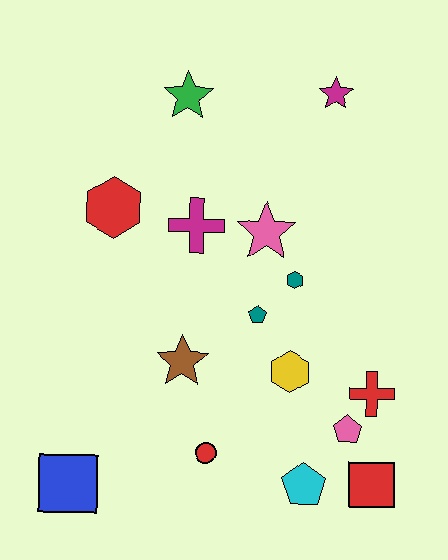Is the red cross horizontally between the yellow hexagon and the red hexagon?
No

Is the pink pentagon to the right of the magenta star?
Yes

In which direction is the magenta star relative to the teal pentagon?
The magenta star is above the teal pentagon.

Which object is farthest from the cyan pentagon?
The green star is farthest from the cyan pentagon.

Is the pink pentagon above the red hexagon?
No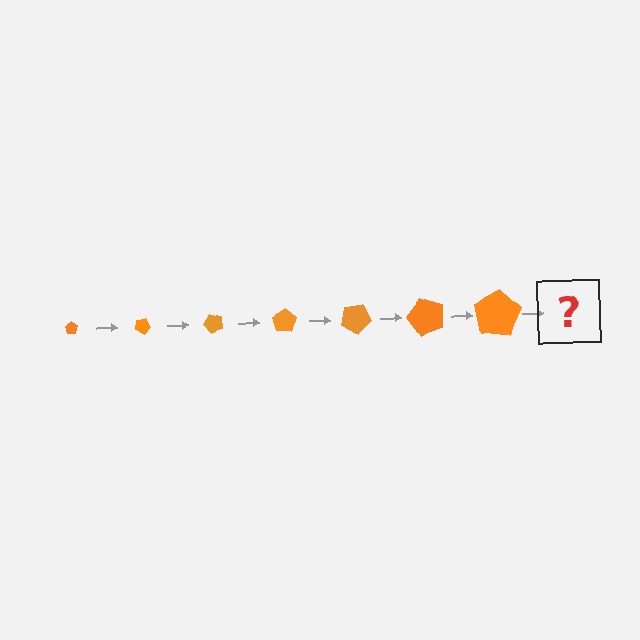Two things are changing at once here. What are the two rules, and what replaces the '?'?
The two rules are that the pentagon grows larger each step and it rotates 25 degrees each step. The '?' should be a pentagon, larger than the previous one and rotated 175 degrees from the start.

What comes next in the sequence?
The next element should be a pentagon, larger than the previous one and rotated 175 degrees from the start.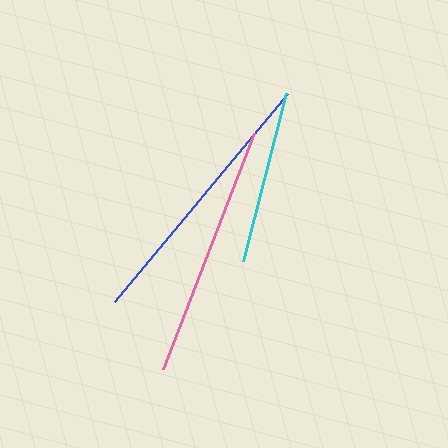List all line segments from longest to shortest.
From longest to shortest: blue, pink, cyan.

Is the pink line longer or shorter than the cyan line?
The pink line is longer than the cyan line.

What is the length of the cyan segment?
The cyan segment is approximately 173 pixels long.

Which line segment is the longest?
The blue line is the longest at approximately 270 pixels.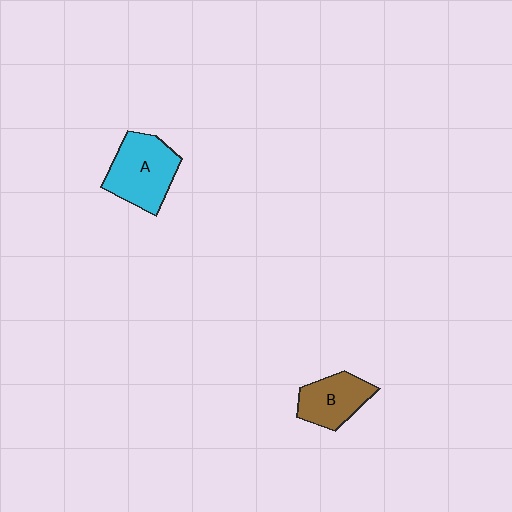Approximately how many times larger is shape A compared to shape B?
Approximately 1.4 times.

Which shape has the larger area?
Shape A (cyan).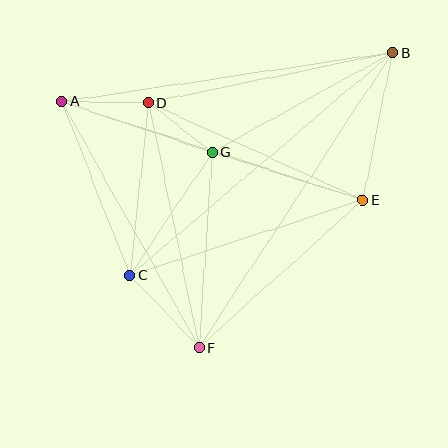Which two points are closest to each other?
Points D and G are closest to each other.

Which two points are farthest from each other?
Points B and F are farthest from each other.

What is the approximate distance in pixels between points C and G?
The distance between C and G is approximately 148 pixels.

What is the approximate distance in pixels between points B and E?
The distance between B and E is approximately 150 pixels.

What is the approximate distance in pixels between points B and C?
The distance between B and C is approximately 344 pixels.